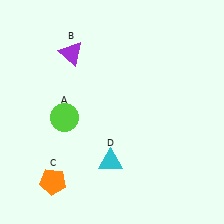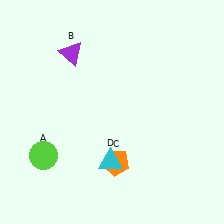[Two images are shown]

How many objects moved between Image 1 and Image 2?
2 objects moved between the two images.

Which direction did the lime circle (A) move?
The lime circle (A) moved down.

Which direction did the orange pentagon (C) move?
The orange pentagon (C) moved right.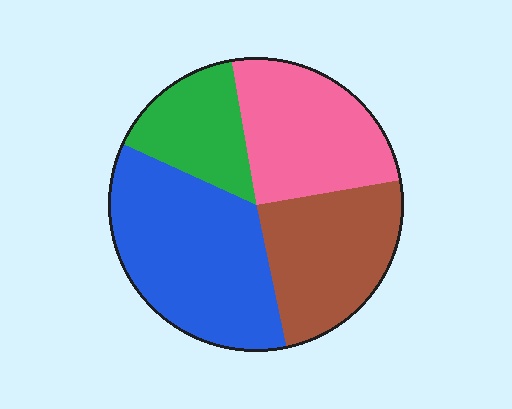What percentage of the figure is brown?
Brown takes up about one quarter (1/4) of the figure.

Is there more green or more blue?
Blue.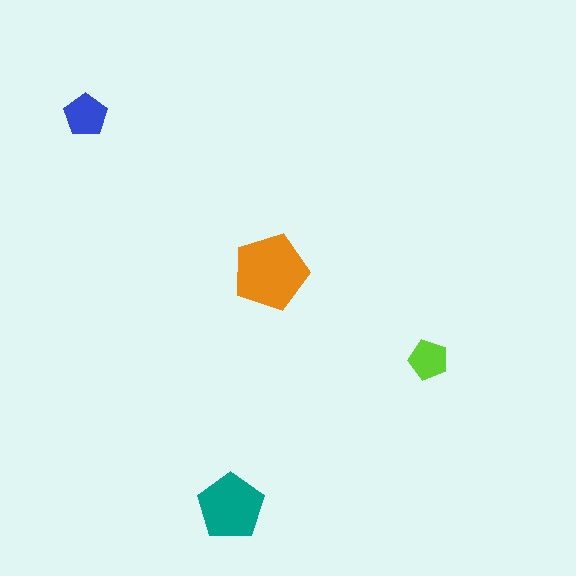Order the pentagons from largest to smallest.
the orange one, the teal one, the blue one, the lime one.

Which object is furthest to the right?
The lime pentagon is rightmost.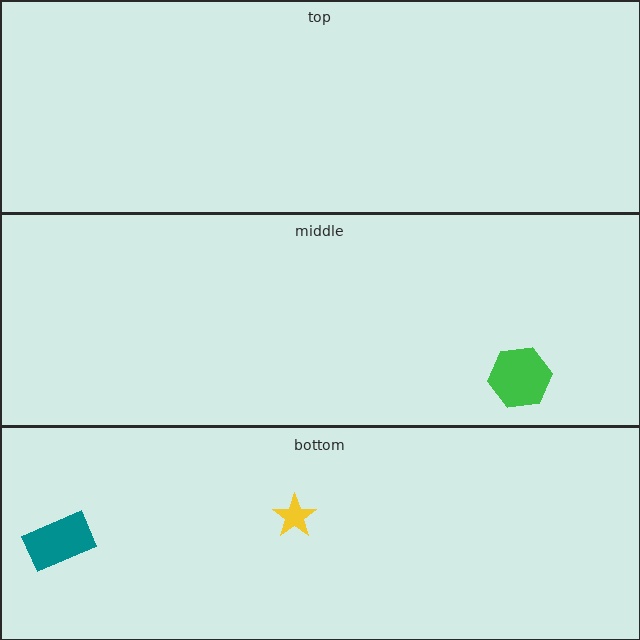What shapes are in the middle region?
The green hexagon.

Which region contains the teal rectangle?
The bottom region.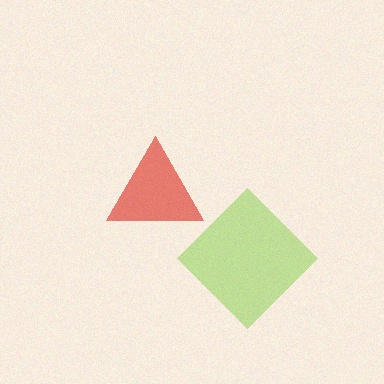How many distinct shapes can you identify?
There are 2 distinct shapes: a lime diamond, a red triangle.